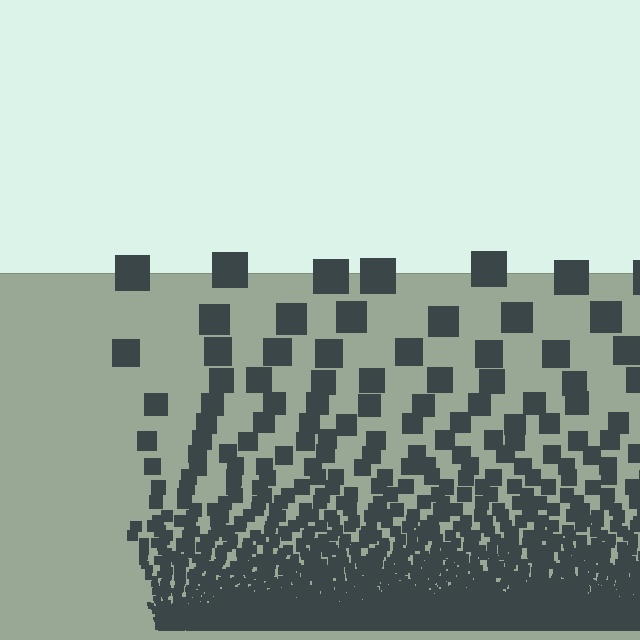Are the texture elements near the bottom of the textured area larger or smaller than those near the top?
Smaller. The gradient is inverted — elements near the bottom are smaller and denser.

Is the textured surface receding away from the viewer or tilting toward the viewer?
The surface appears to tilt toward the viewer. Texture elements get larger and sparser toward the top.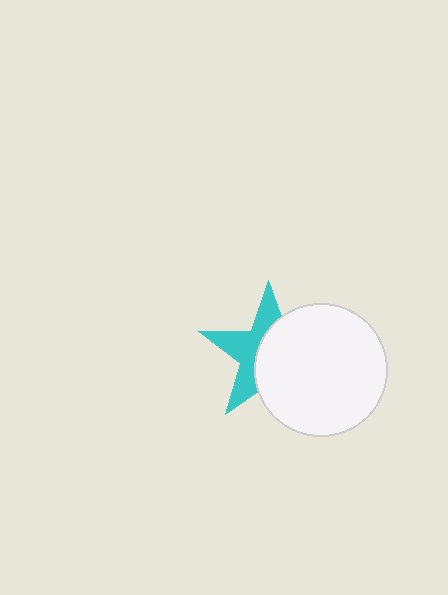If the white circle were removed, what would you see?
You would see the complete cyan star.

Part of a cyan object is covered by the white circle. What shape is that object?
It is a star.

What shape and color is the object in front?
The object in front is a white circle.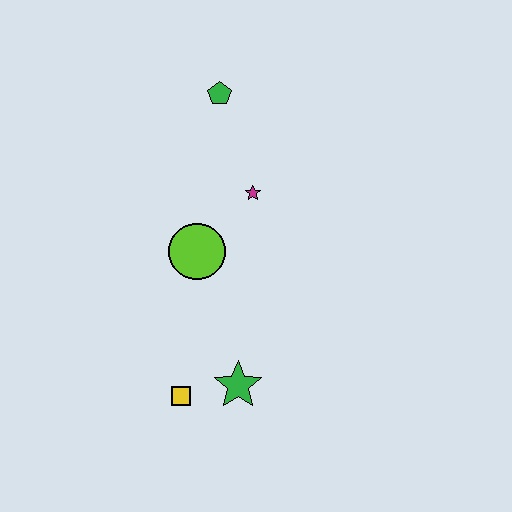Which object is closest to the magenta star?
The lime circle is closest to the magenta star.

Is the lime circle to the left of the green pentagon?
Yes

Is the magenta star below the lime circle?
No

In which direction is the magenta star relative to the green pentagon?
The magenta star is below the green pentagon.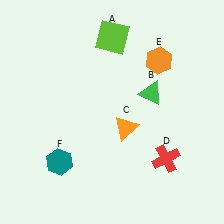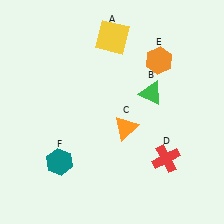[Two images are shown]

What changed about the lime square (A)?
In Image 1, A is lime. In Image 2, it changed to yellow.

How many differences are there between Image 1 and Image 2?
There is 1 difference between the two images.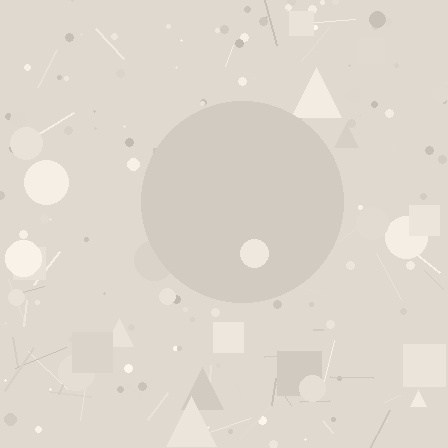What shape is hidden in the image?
A circle is hidden in the image.